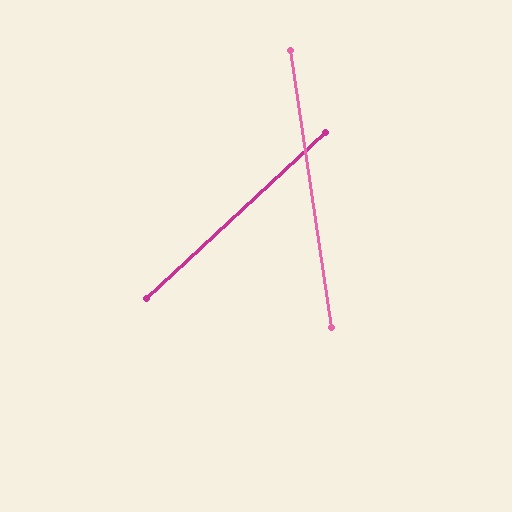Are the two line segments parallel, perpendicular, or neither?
Neither parallel nor perpendicular — they differ by about 56°.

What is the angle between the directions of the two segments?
Approximately 56 degrees.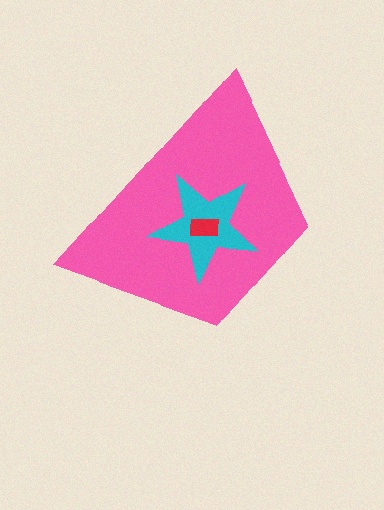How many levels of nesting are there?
3.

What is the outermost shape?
The pink trapezoid.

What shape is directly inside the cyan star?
The red rectangle.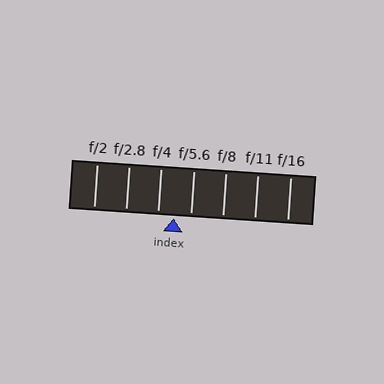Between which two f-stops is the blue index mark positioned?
The index mark is between f/4 and f/5.6.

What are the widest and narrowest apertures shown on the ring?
The widest aperture shown is f/2 and the narrowest is f/16.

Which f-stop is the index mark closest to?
The index mark is closest to f/4.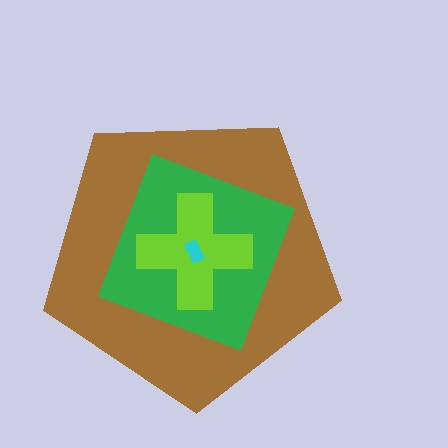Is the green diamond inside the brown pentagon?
Yes.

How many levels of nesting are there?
4.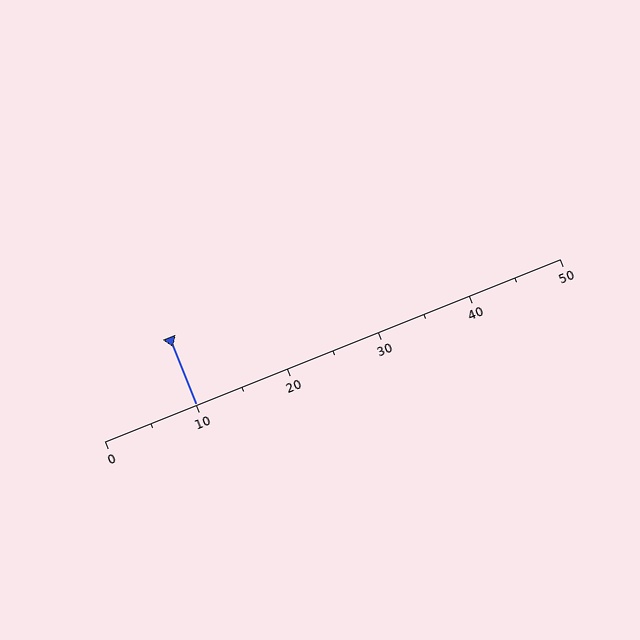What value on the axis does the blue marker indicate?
The marker indicates approximately 10.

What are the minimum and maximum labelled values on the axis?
The axis runs from 0 to 50.